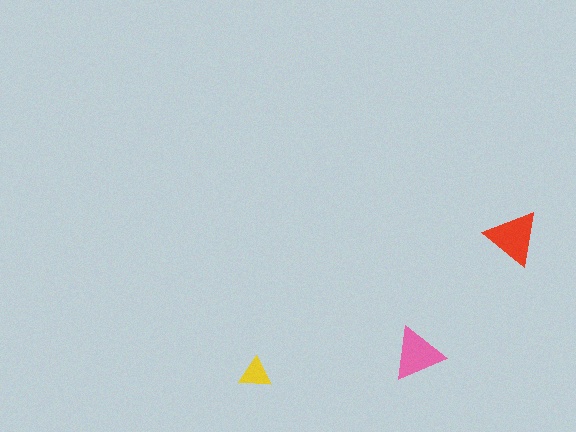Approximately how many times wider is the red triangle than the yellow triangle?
About 1.5 times wider.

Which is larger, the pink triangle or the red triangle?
The red one.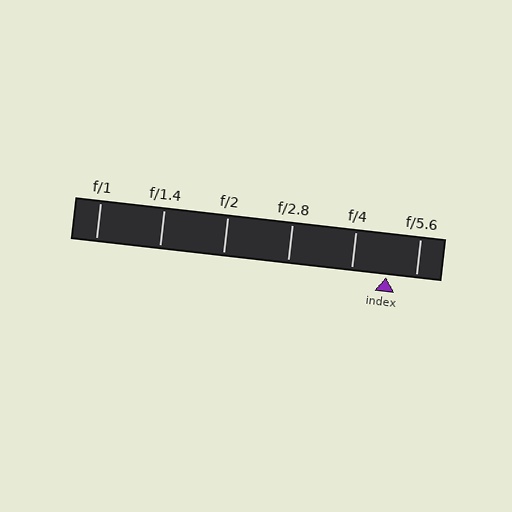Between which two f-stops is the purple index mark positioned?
The index mark is between f/4 and f/5.6.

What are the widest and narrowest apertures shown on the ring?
The widest aperture shown is f/1 and the narrowest is f/5.6.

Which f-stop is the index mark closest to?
The index mark is closest to f/5.6.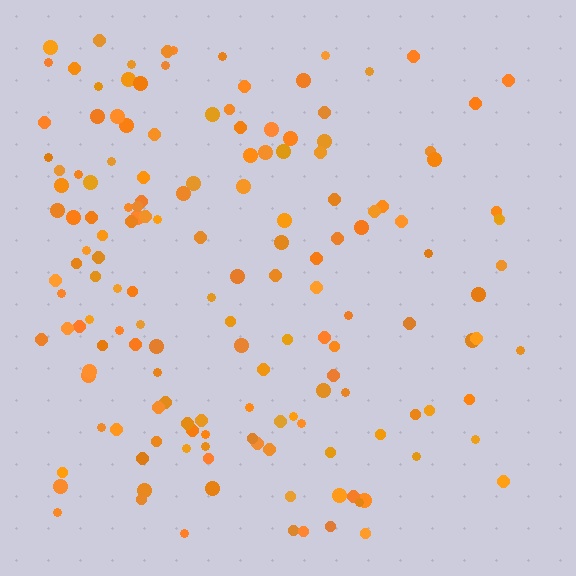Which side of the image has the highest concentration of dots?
The left.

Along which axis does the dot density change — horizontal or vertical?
Horizontal.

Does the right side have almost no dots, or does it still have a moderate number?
Still a moderate number, just noticeably fewer than the left.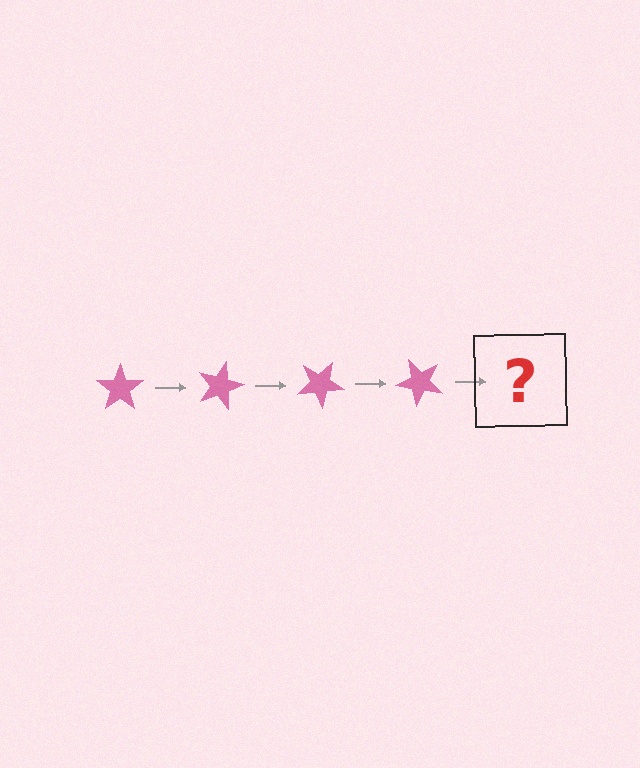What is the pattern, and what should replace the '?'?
The pattern is that the star rotates 15 degrees each step. The '?' should be a pink star rotated 60 degrees.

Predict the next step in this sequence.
The next step is a pink star rotated 60 degrees.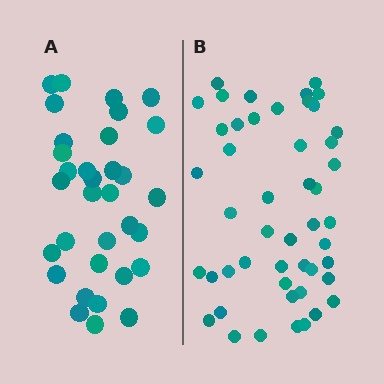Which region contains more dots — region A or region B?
Region B (the right region) has more dots.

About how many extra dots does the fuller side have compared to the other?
Region B has approximately 15 more dots than region A.